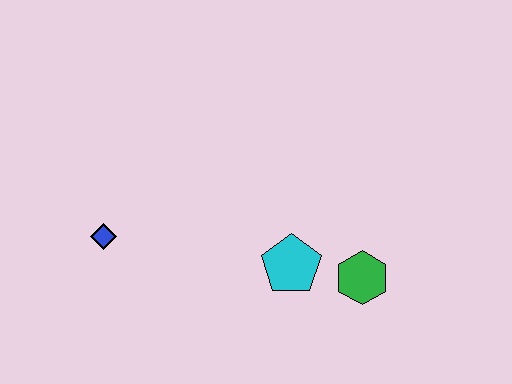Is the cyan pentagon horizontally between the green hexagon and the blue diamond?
Yes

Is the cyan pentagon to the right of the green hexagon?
No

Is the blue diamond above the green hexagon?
Yes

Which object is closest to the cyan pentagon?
The green hexagon is closest to the cyan pentagon.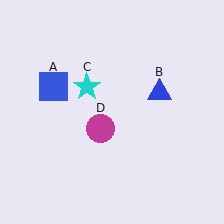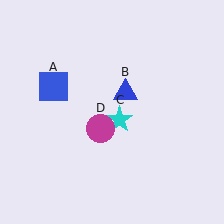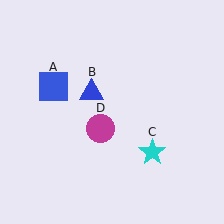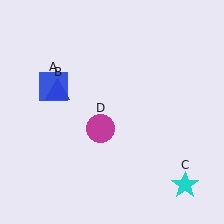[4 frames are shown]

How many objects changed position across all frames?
2 objects changed position: blue triangle (object B), cyan star (object C).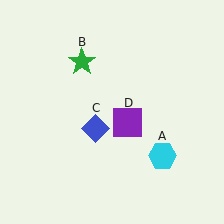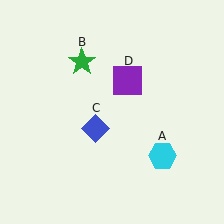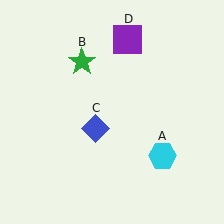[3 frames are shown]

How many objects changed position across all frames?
1 object changed position: purple square (object D).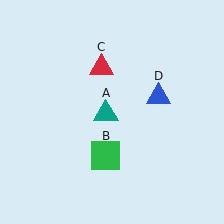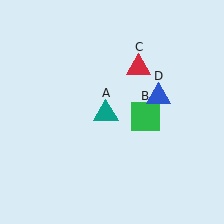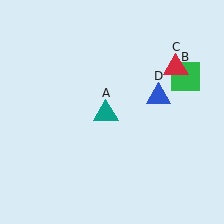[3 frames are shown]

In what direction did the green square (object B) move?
The green square (object B) moved up and to the right.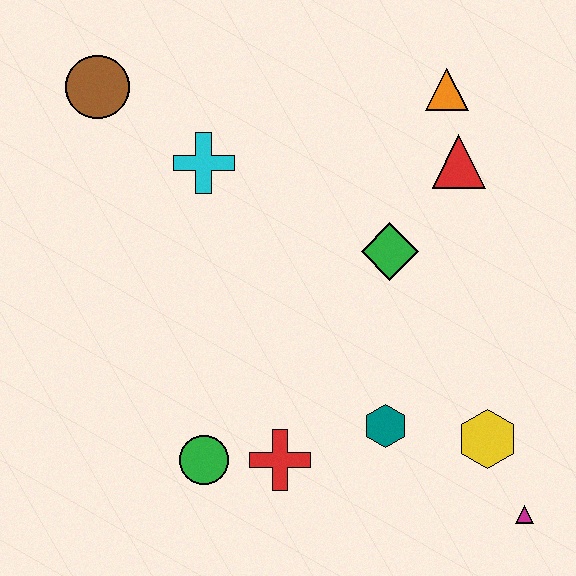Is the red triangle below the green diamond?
No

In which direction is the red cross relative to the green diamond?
The red cross is below the green diamond.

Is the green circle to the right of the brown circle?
Yes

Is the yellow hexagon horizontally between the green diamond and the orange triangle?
No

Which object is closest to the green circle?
The red cross is closest to the green circle.